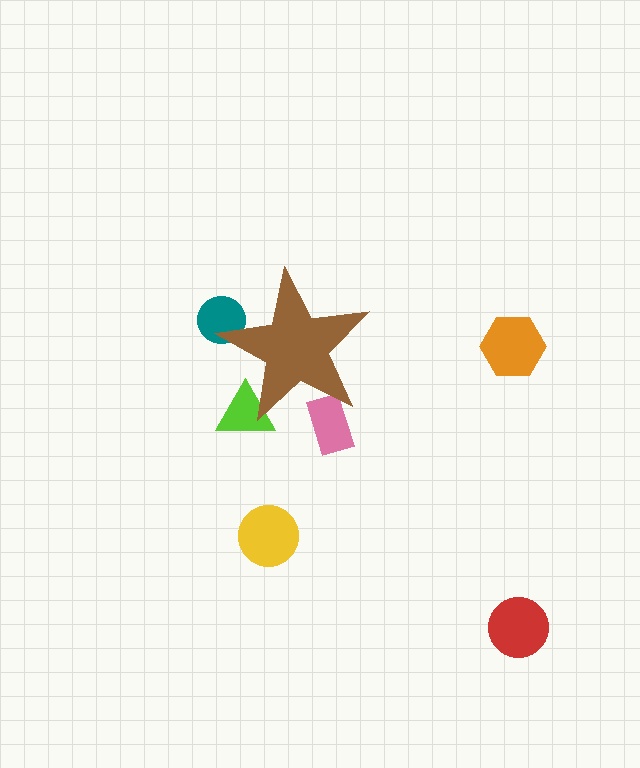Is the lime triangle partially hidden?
Yes, the lime triangle is partially hidden behind the brown star.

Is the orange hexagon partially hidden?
No, the orange hexagon is fully visible.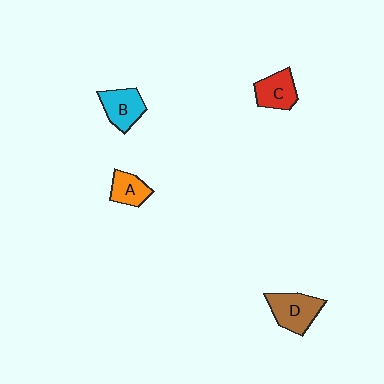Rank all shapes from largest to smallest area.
From largest to smallest: D (brown), B (cyan), C (red), A (orange).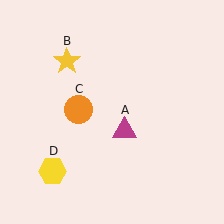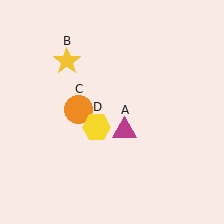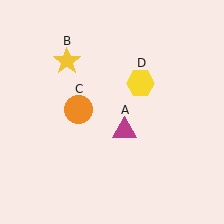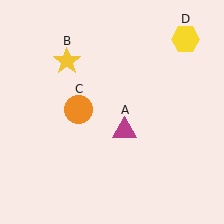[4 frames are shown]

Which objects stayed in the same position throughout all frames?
Magenta triangle (object A) and yellow star (object B) and orange circle (object C) remained stationary.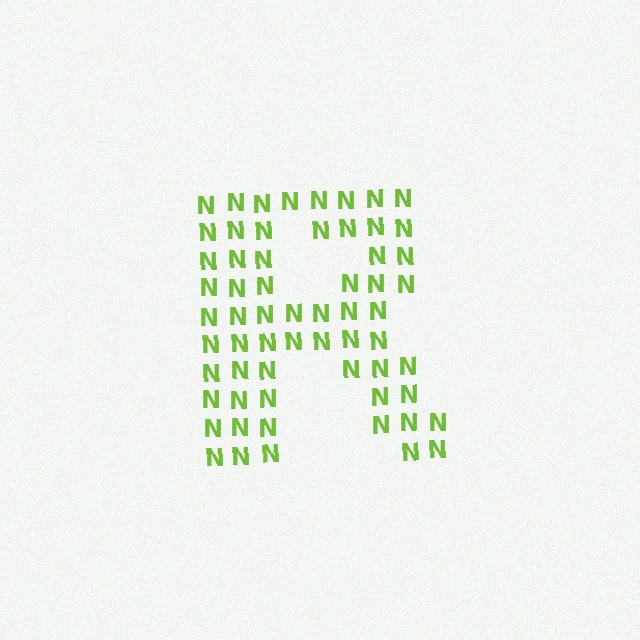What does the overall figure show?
The overall figure shows the letter R.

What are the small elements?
The small elements are letter N's.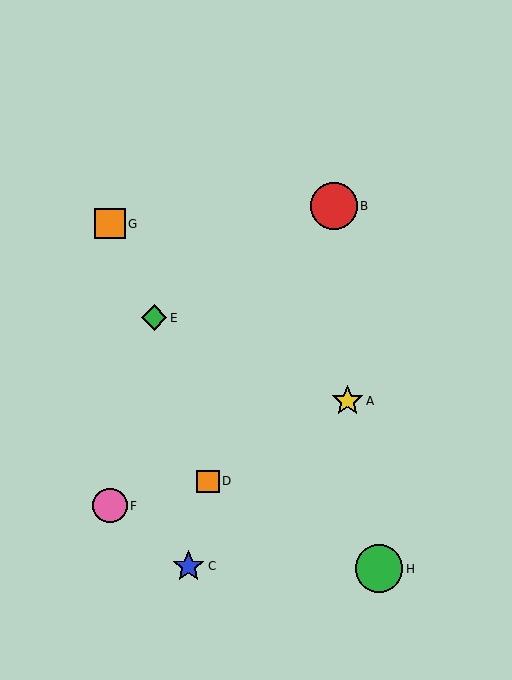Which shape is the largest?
The green circle (labeled H) is the largest.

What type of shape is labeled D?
Shape D is an orange square.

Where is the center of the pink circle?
The center of the pink circle is at (110, 506).